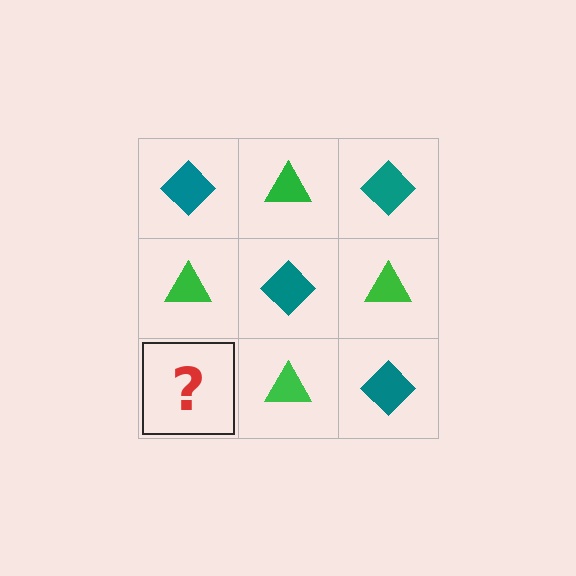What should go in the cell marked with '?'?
The missing cell should contain a teal diamond.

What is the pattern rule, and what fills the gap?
The rule is that it alternates teal diamond and green triangle in a checkerboard pattern. The gap should be filled with a teal diamond.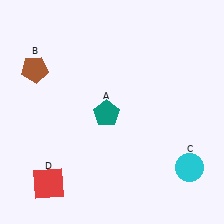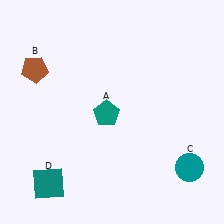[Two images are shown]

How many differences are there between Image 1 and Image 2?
There are 2 differences between the two images.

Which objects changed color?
C changed from cyan to teal. D changed from red to teal.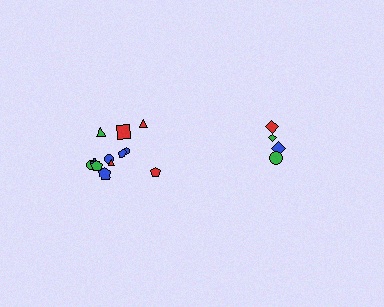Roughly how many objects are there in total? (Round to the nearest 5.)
Roughly 15 objects in total.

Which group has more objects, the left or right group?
The left group.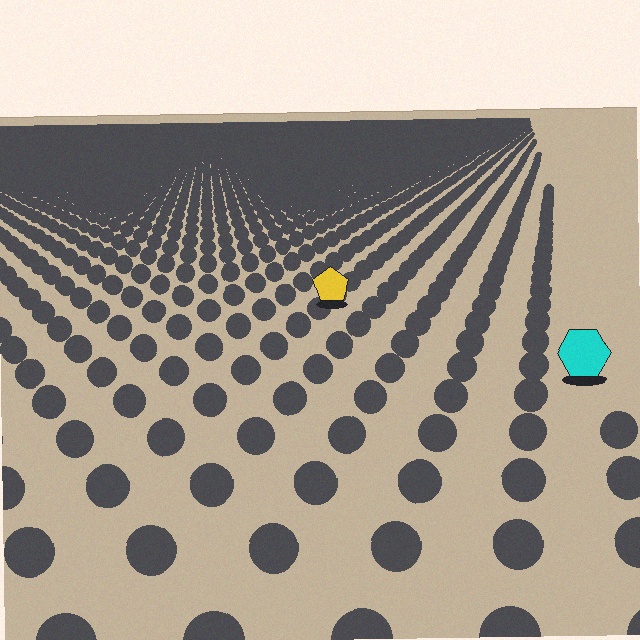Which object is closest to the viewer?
The cyan hexagon is closest. The texture marks near it are larger and more spread out.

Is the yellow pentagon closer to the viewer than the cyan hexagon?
No. The cyan hexagon is closer — you can tell from the texture gradient: the ground texture is coarser near it.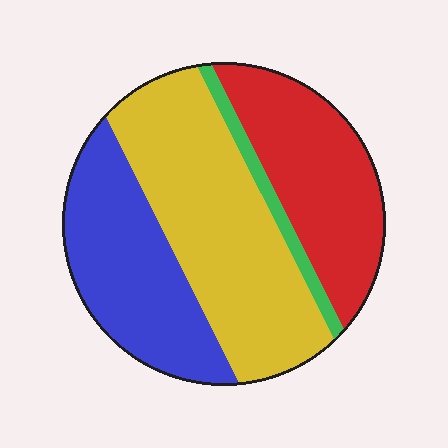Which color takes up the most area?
Yellow, at roughly 40%.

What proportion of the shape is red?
Red covers about 25% of the shape.